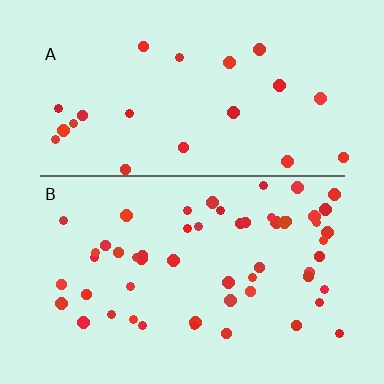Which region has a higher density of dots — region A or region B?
B (the bottom).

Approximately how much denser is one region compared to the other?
Approximately 2.4× — region B over region A.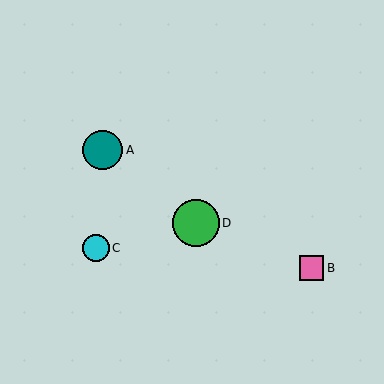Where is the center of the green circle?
The center of the green circle is at (196, 223).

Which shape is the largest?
The green circle (labeled D) is the largest.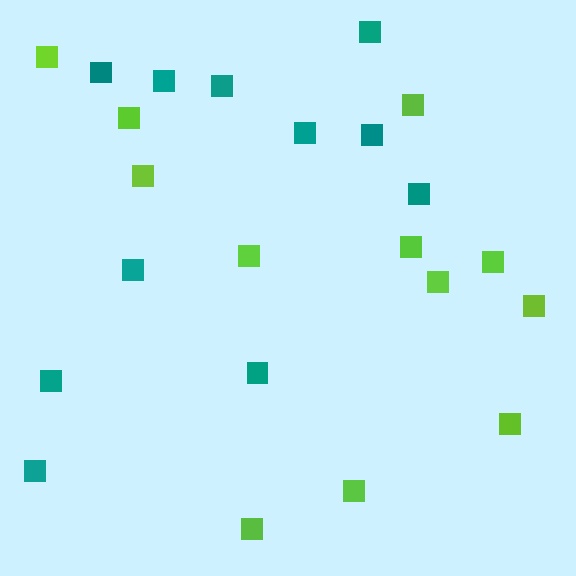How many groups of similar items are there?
There are 2 groups: one group of lime squares (12) and one group of teal squares (11).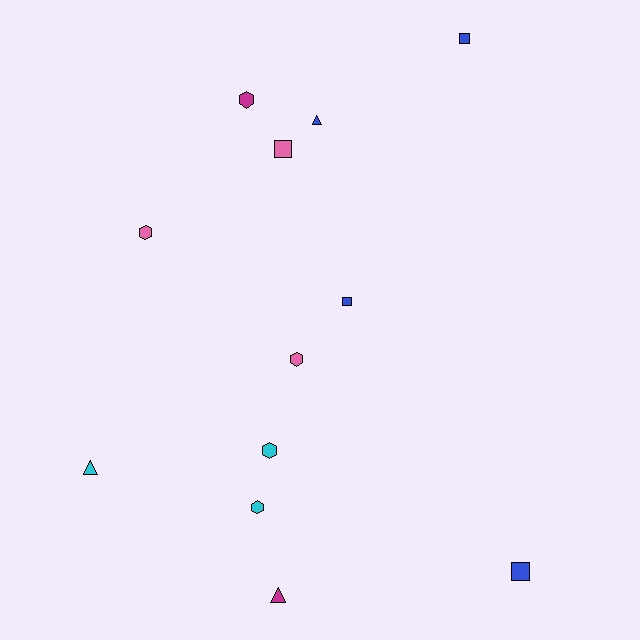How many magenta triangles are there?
There is 1 magenta triangle.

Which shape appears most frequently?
Hexagon, with 5 objects.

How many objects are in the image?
There are 12 objects.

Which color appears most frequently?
Blue, with 4 objects.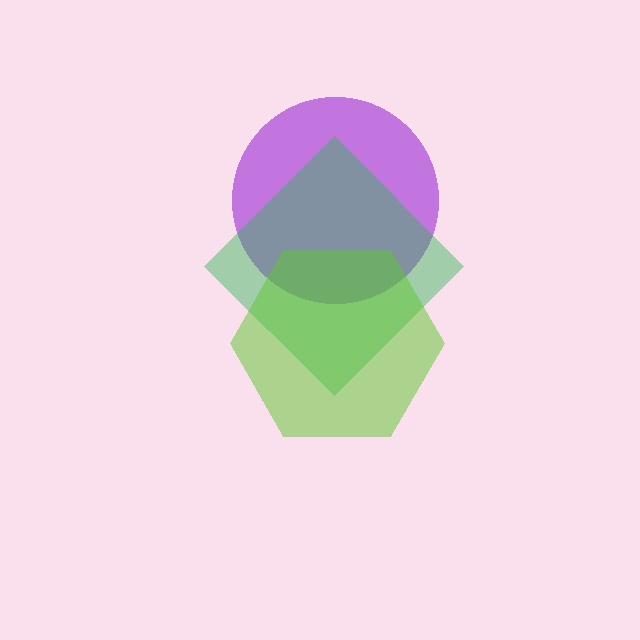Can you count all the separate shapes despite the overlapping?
Yes, there are 3 separate shapes.